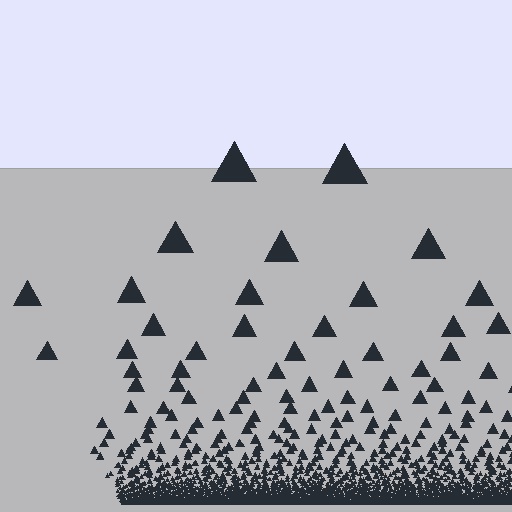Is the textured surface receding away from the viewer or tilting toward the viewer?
The surface appears to tilt toward the viewer. Texture elements get larger and sparser toward the top.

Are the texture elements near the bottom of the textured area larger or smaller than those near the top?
Smaller. The gradient is inverted — elements near the bottom are smaller and denser.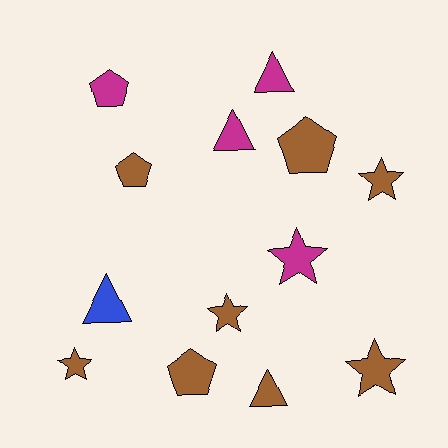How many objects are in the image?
There are 13 objects.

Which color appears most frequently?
Brown, with 8 objects.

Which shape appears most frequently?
Star, with 5 objects.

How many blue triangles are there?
There is 1 blue triangle.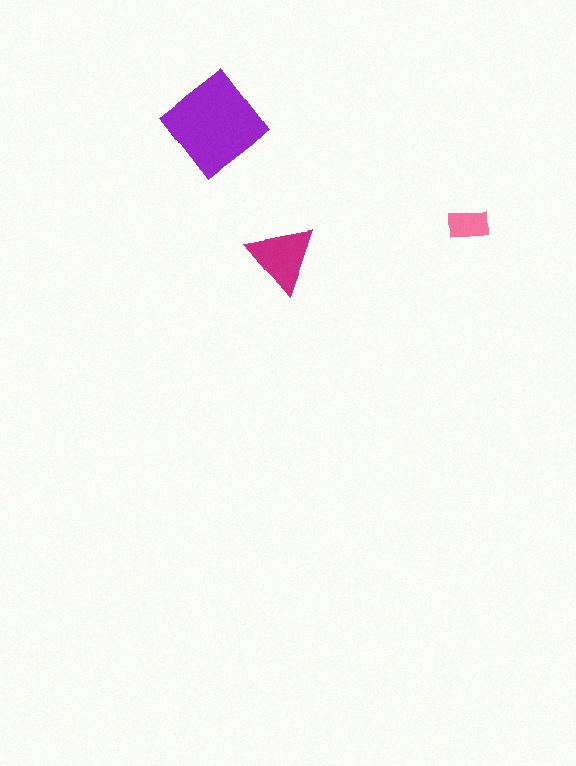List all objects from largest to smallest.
The purple diamond, the magenta triangle, the pink rectangle.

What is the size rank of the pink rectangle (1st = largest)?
3rd.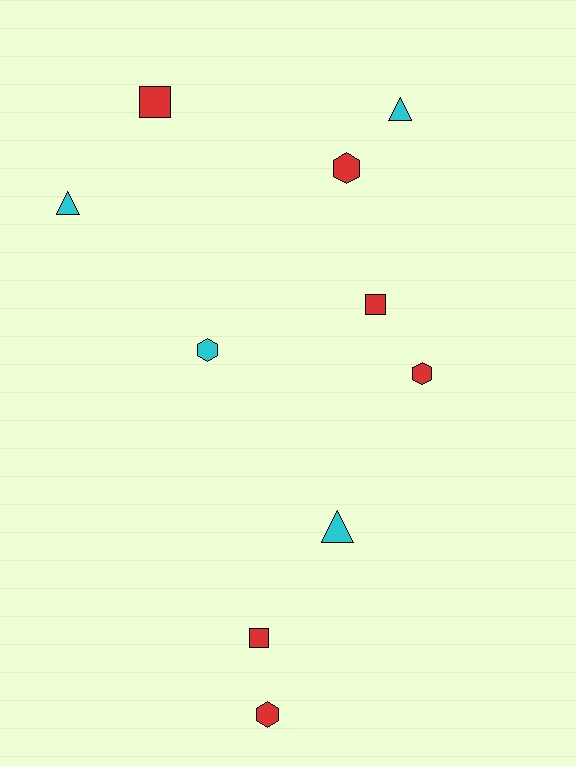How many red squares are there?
There are 3 red squares.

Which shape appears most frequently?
Hexagon, with 4 objects.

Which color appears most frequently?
Red, with 6 objects.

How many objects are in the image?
There are 10 objects.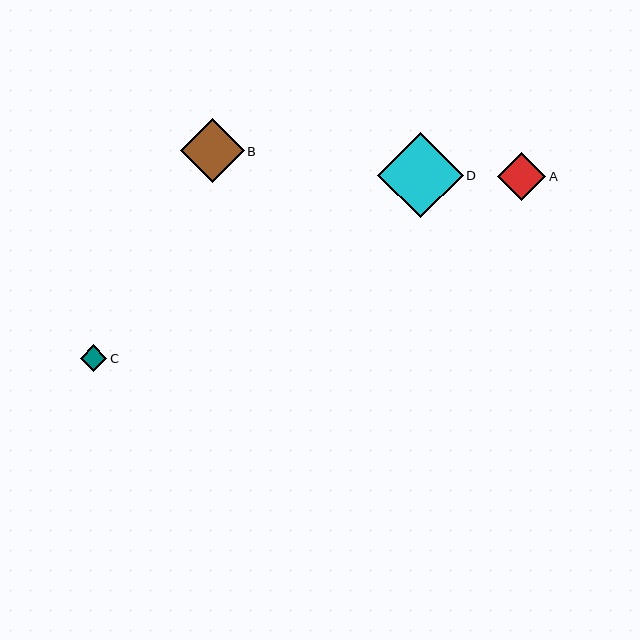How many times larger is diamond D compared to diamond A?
Diamond D is approximately 1.8 times the size of diamond A.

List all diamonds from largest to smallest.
From largest to smallest: D, B, A, C.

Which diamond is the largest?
Diamond D is the largest with a size of approximately 86 pixels.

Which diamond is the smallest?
Diamond C is the smallest with a size of approximately 27 pixels.